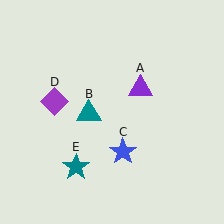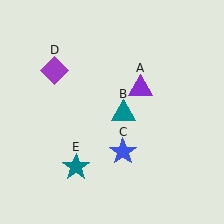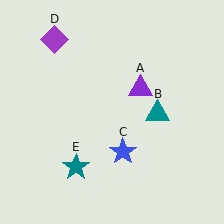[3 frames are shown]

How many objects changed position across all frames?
2 objects changed position: teal triangle (object B), purple diamond (object D).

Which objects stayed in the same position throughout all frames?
Purple triangle (object A) and blue star (object C) and teal star (object E) remained stationary.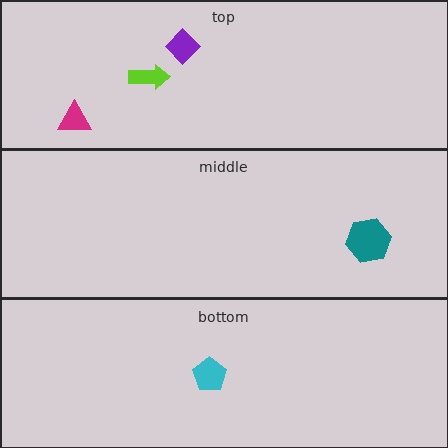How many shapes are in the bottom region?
1.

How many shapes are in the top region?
3.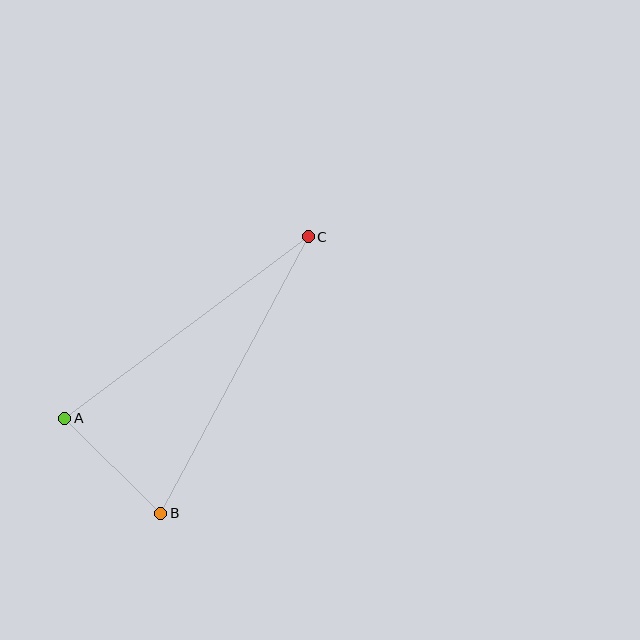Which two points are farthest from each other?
Points B and C are farthest from each other.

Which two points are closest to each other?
Points A and B are closest to each other.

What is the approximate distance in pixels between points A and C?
The distance between A and C is approximately 304 pixels.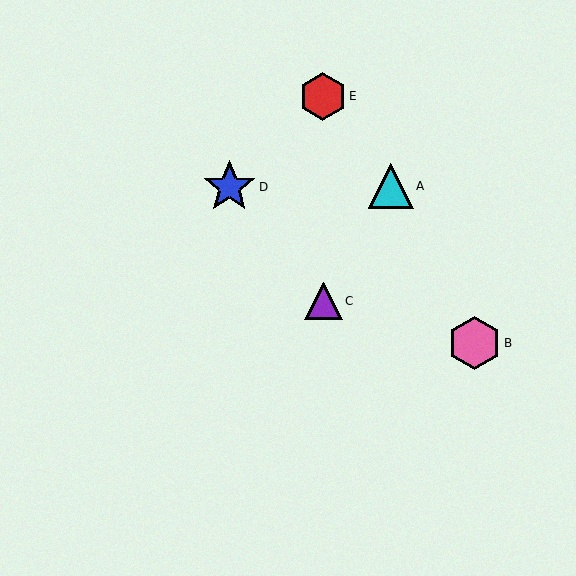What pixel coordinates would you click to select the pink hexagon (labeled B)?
Click at (474, 343) to select the pink hexagon B.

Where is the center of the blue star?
The center of the blue star is at (229, 187).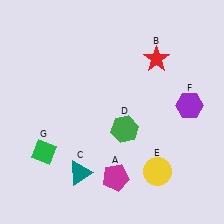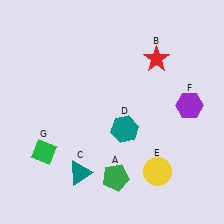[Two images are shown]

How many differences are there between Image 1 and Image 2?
There are 2 differences between the two images.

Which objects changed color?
A changed from magenta to green. D changed from green to teal.